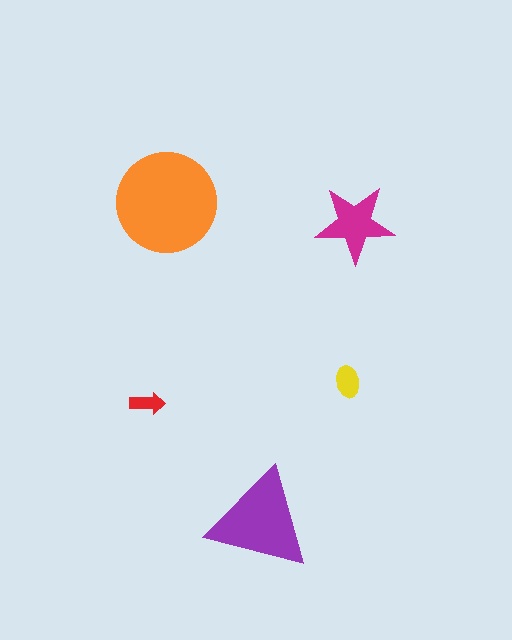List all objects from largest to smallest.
The orange circle, the purple triangle, the magenta star, the yellow ellipse, the red arrow.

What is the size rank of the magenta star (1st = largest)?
3rd.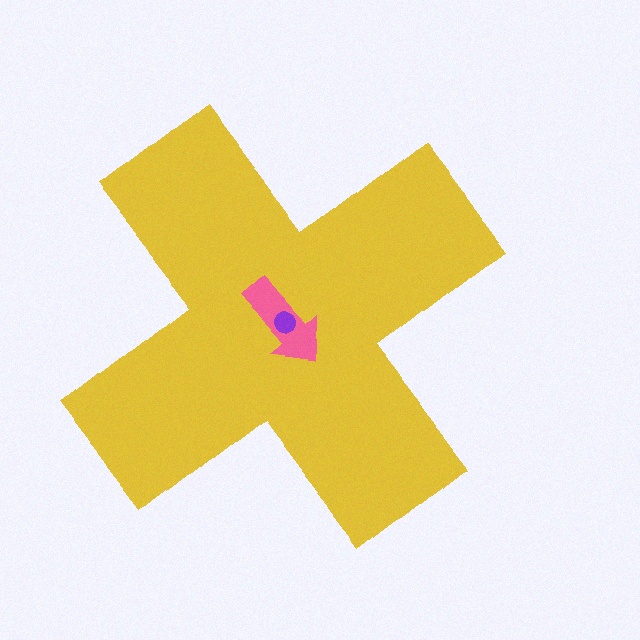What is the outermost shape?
The yellow cross.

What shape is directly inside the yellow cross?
The pink arrow.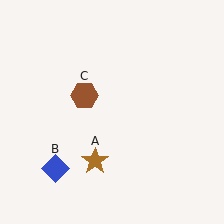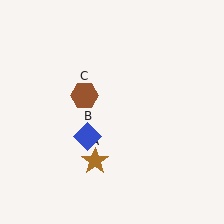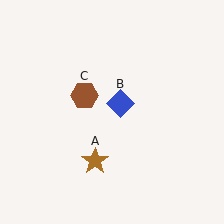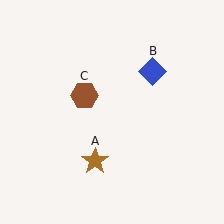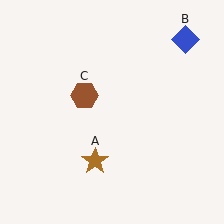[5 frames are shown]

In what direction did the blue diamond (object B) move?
The blue diamond (object B) moved up and to the right.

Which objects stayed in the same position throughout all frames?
Brown star (object A) and brown hexagon (object C) remained stationary.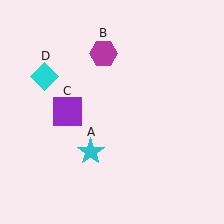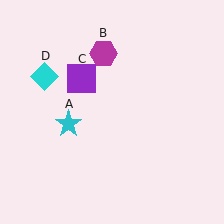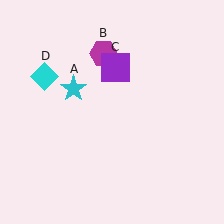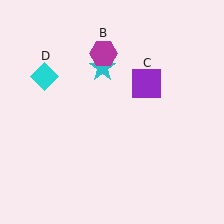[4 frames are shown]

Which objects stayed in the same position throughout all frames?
Magenta hexagon (object B) and cyan diamond (object D) remained stationary.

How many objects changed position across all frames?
2 objects changed position: cyan star (object A), purple square (object C).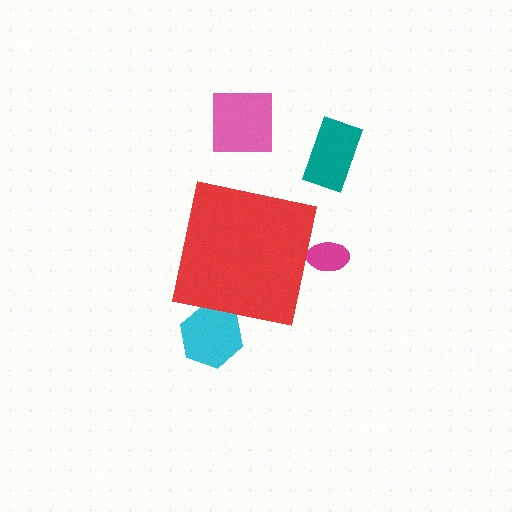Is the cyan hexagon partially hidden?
Yes, the cyan hexagon is partially hidden behind the red square.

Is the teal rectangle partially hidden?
No, the teal rectangle is fully visible.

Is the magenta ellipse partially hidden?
Yes, the magenta ellipse is partially hidden behind the red square.